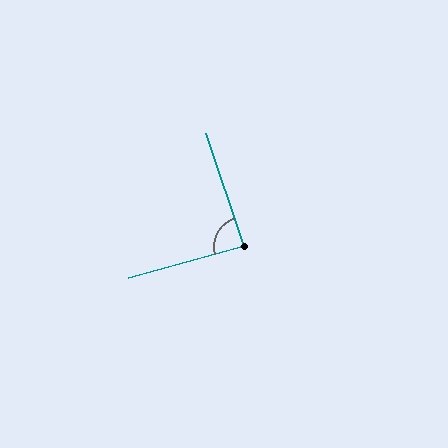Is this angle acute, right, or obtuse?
It is approximately a right angle.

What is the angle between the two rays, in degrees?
Approximately 87 degrees.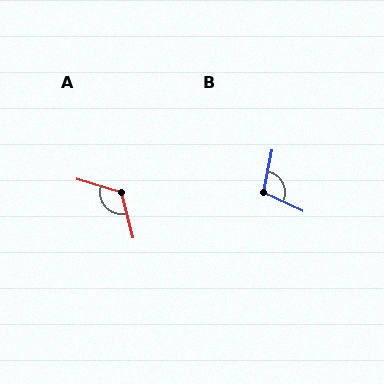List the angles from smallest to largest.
B (103°), A (122°).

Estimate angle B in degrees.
Approximately 103 degrees.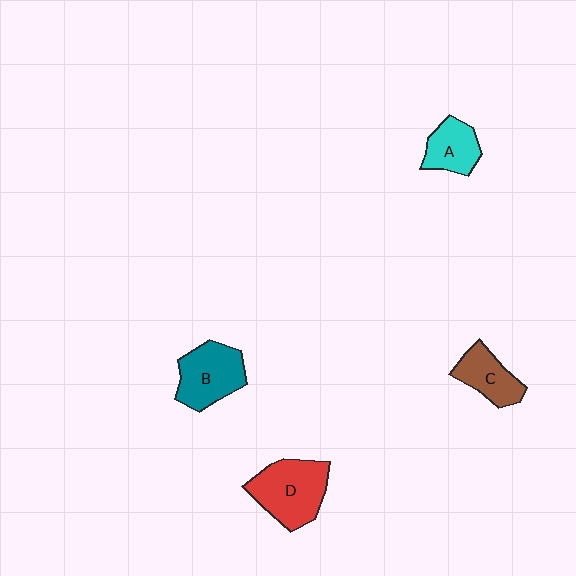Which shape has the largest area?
Shape D (red).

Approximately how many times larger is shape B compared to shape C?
Approximately 1.4 times.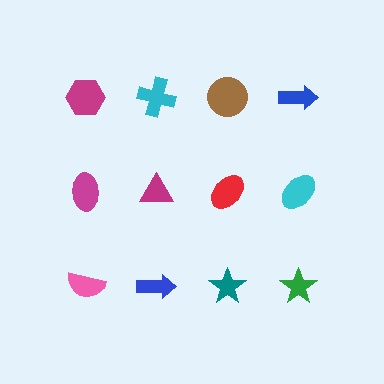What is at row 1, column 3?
A brown circle.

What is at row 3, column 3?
A teal star.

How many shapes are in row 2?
4 shapes.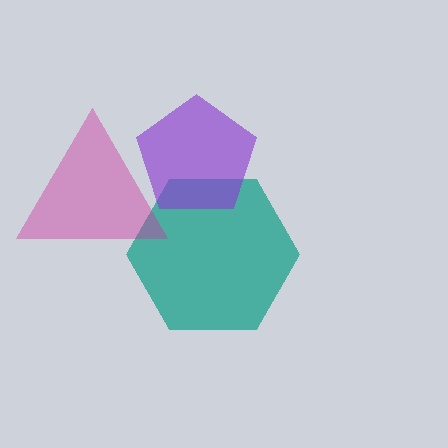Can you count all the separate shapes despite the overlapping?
Yes, there are 3 separate shapes.